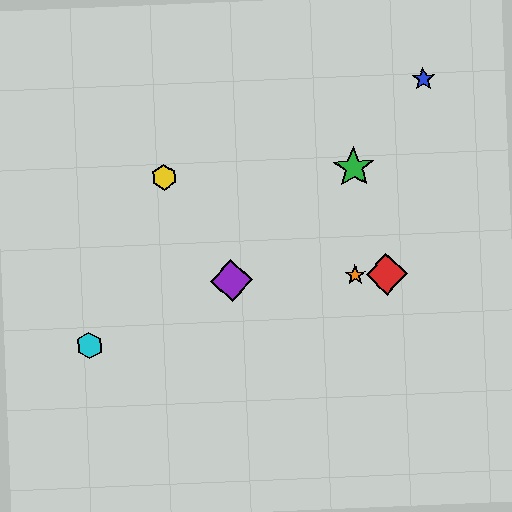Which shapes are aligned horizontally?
The red diamond, the purple diamond, the orange star are aligned horizontally.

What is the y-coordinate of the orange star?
The orange star is at y≈275.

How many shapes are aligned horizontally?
3 shapes (the red diamond, the purple diamond, the orange star) are aligned horizontally.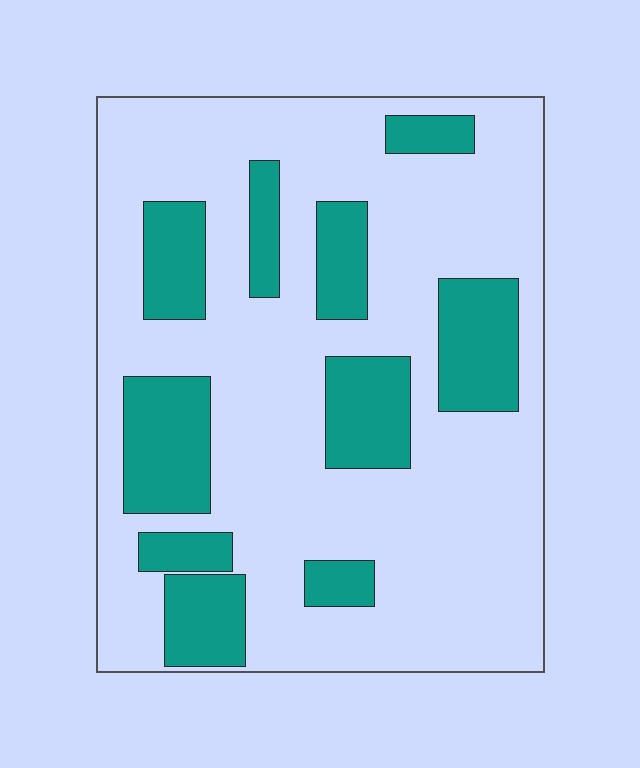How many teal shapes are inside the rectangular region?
10.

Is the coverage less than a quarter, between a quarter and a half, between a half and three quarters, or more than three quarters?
Between a quarter and a half.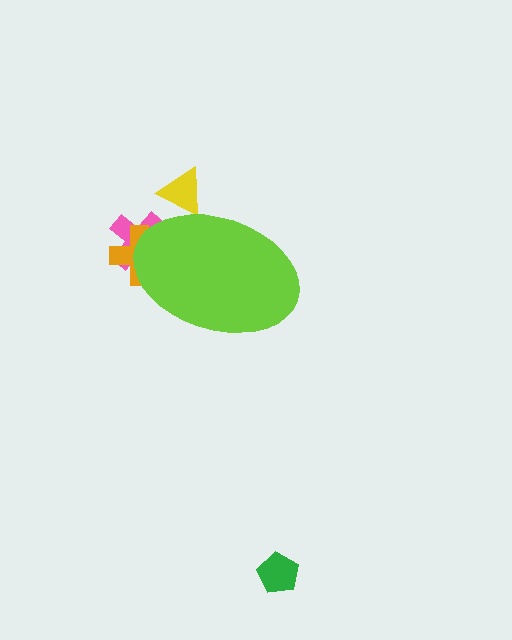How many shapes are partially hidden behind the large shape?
3 shapes are partially hidden.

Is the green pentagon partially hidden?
No, the green pentagon is fully visible.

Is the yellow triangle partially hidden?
Yes, the yellow triangle is partially hidden behind the lime ellipse.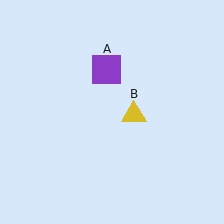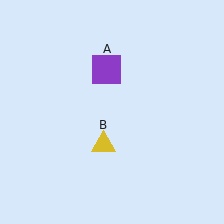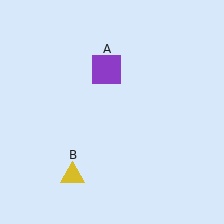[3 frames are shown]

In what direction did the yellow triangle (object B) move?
The yellow triangle (object B) moved down and to the left.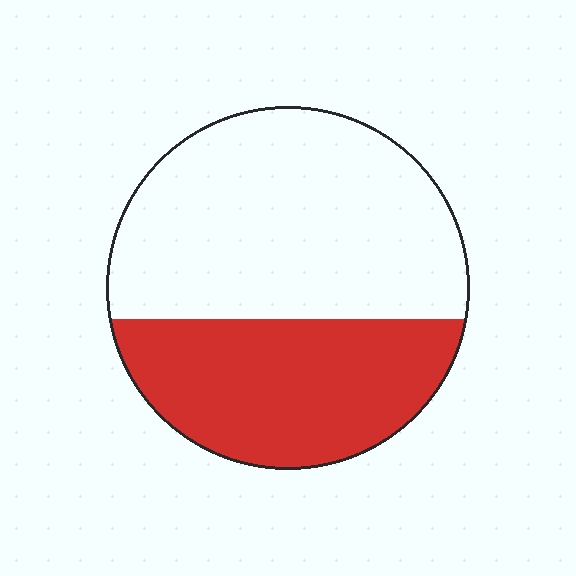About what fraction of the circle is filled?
About two fifths (2/5).